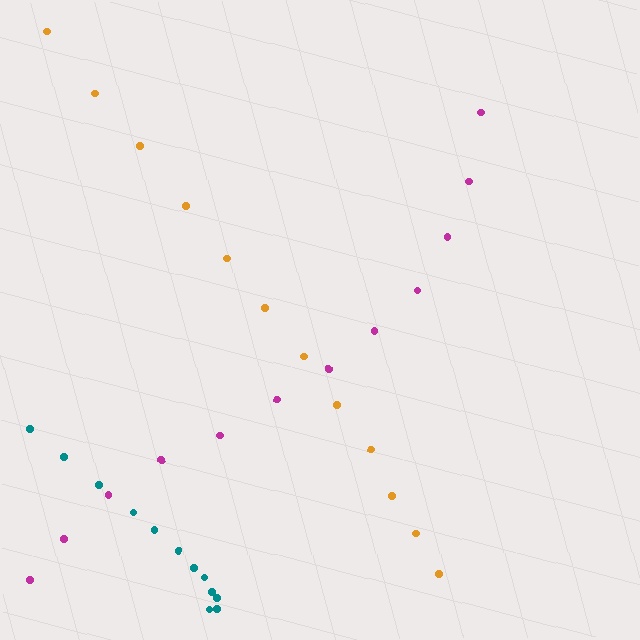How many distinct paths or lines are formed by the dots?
There are 3 distinct paths.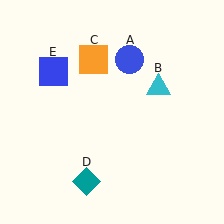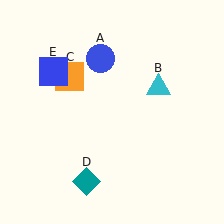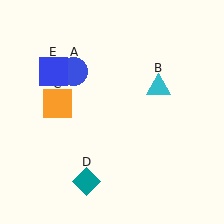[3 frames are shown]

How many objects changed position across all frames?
2 objects changed position: blue circle (object A), orange square (object C).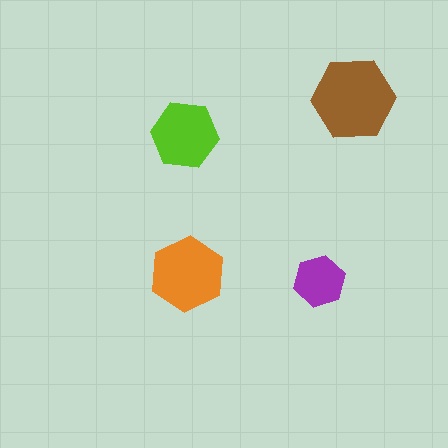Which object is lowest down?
The purple hexagon is bottommost.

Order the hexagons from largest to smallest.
the brown one, the orange one, the lime one, the purple one.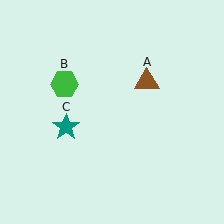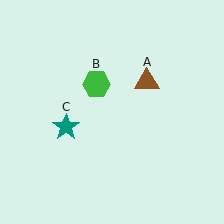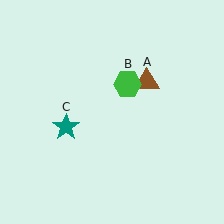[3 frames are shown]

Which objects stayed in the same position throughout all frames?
Brown triangle (object A) and teal star (object C) remained stationary.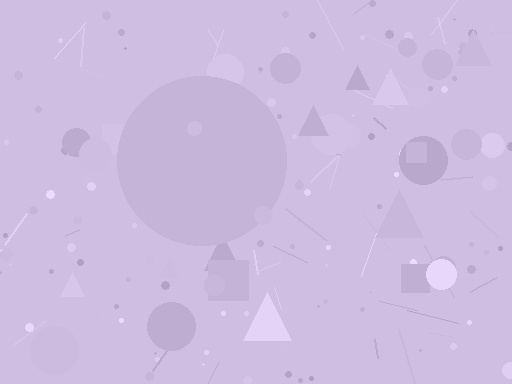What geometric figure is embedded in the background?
A circle is embedded in the background.